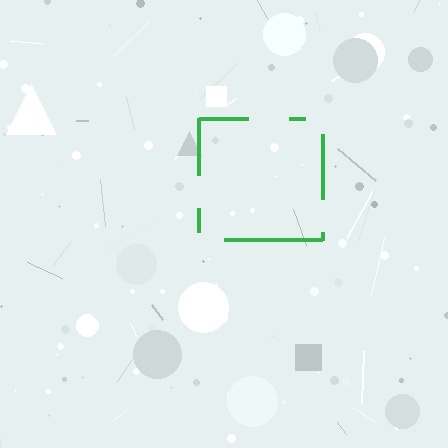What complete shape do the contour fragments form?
The contour fragments form a square.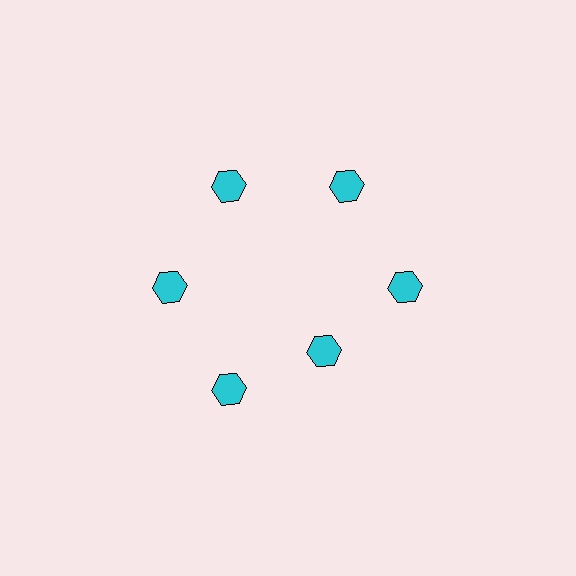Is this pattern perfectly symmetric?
No. The 6 cyan hexagons are arranged in a ring, but one element near the 5 o'clock position is pulled inward toward the center, breaking the 6-fold rotational symmetry.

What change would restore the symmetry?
The symmetry would be restored by moving it outward, back onto the ring so that all 6 hexagons sit at equal angles and equal distance from the center.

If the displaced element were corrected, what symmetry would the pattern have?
It would have 6-fold rotational symmetry — the pattern would map onto itself every 60 degrees.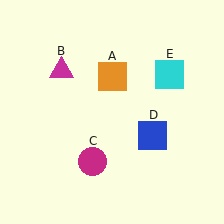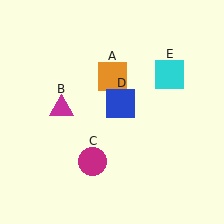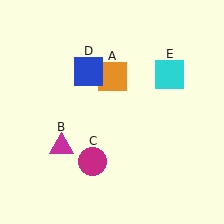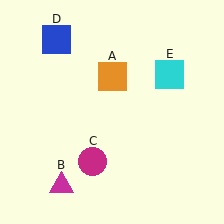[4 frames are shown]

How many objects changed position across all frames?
2 objects changed position: magenta triangle (object B), blue square (object D).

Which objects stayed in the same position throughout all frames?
Orange square (object A) and magenta circle (object C) and cyan square (object E) remained stationary.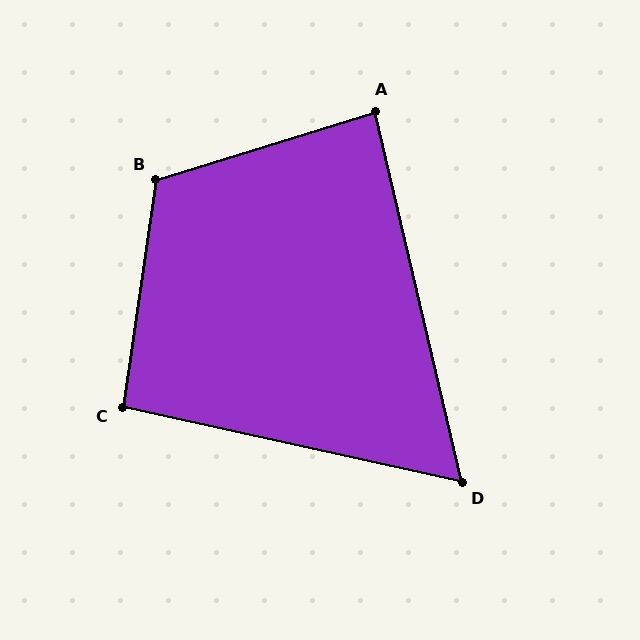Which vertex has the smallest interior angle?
D, at approximately 64 degrees.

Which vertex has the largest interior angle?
B, at approximately 116 degrees.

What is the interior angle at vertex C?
Approximately 94 degrees (approximately right).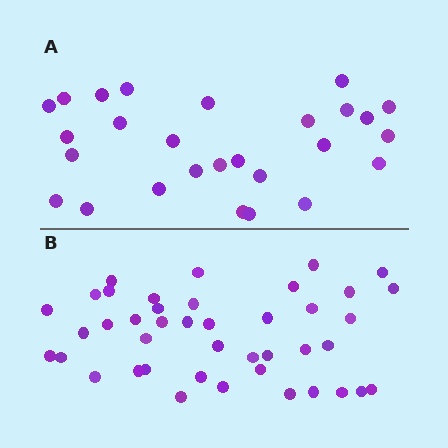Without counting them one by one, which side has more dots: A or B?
Region B (the bottom region) has more dots.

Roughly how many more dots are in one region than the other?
Region B has approximately 15 more dots than region A.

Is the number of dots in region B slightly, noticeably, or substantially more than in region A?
Region B has substantially more. The ratio is roughly 1.6 to 1.